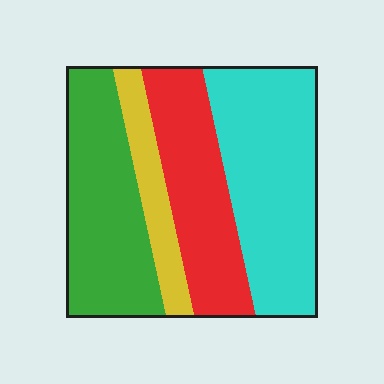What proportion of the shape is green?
Green covers around 30% of the shape.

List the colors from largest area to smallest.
From largest to smallest: cyan, green, red, yellow.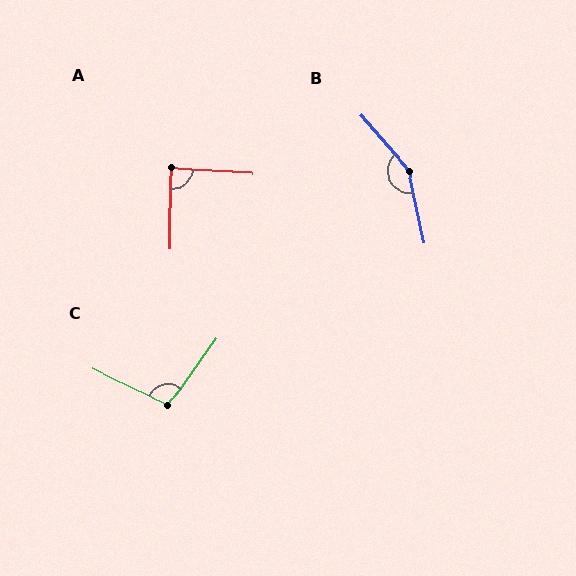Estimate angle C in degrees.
Approximately 100 degrees.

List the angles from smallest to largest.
A (87°), C (100°), B (151°).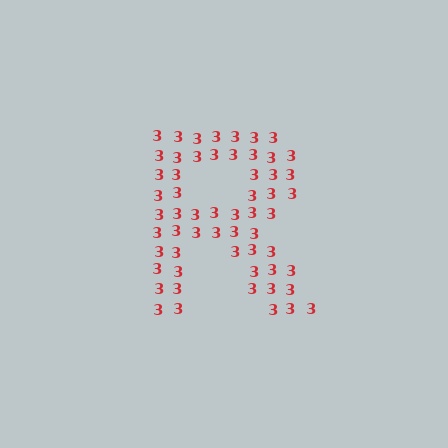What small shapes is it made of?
It is made of small digit 3's.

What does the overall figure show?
The overall figure shows the letter R.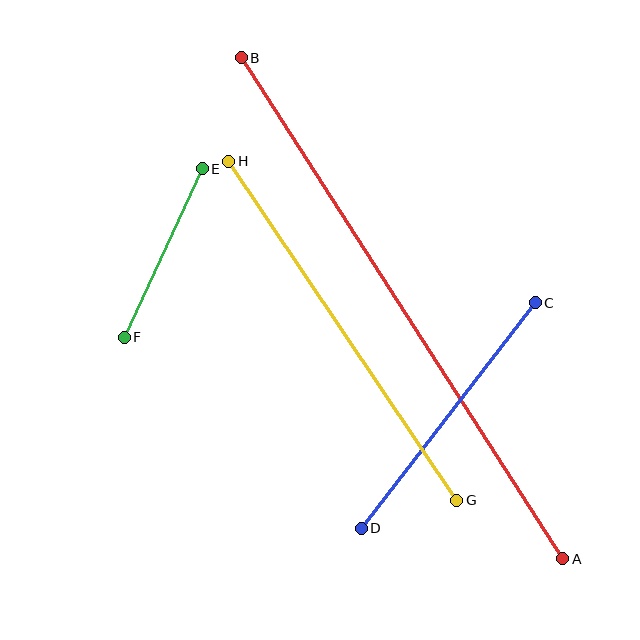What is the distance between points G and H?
The distance is approximately 408 pixels.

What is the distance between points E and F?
The distance is approximately 186 pixels.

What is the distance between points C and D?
The distance is approximately 285 pixels.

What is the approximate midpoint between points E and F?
The midpoint is at approximately (163, 253) pixels.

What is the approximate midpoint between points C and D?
The midpoint is at approximately (448, 415) pixels.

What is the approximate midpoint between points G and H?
The midpoint is at approximately (343, 331) pixels.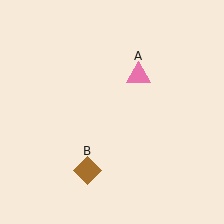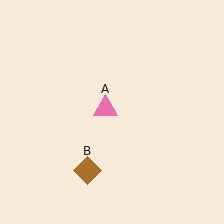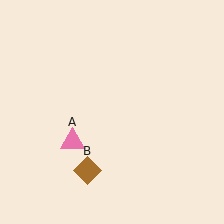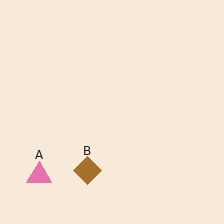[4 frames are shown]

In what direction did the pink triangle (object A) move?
The pink triangle (object A) moved down and to the left.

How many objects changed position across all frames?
1 object changed position: pink triangle (object A).